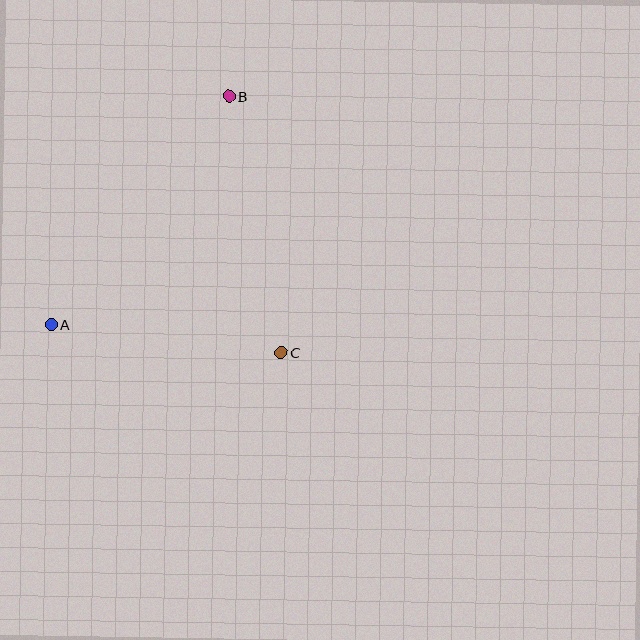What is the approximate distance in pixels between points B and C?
The distance between B and C is approximately 262 pixels.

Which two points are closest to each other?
Points A and C are closest to each other.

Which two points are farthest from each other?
Points A and B are farthest from each other.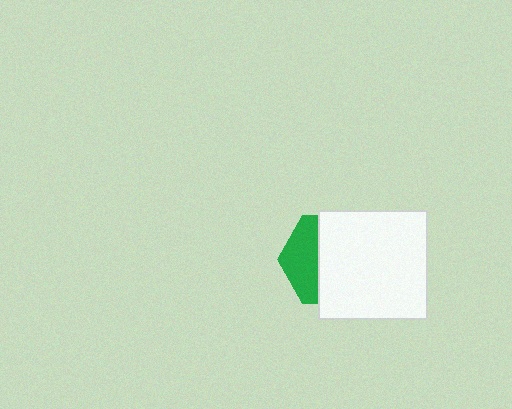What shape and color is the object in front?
The object in front is a white square.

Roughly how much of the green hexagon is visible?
A small part of it is visible (roughly 36%).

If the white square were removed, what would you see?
You would see the complete green hexagon.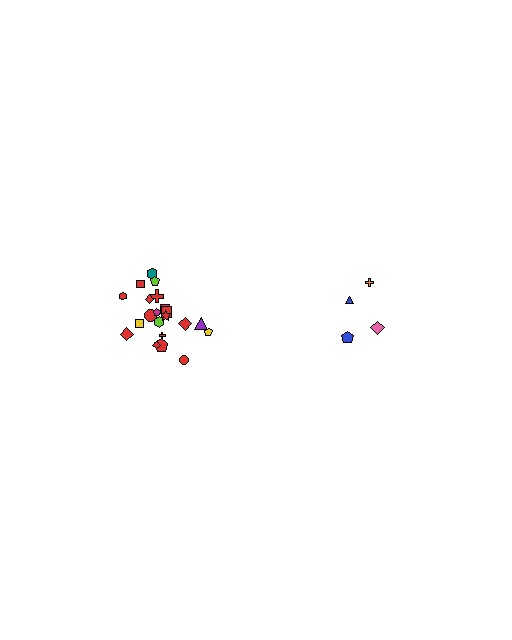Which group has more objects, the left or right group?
The left group.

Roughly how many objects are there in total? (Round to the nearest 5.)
Roughly 25 objects in total.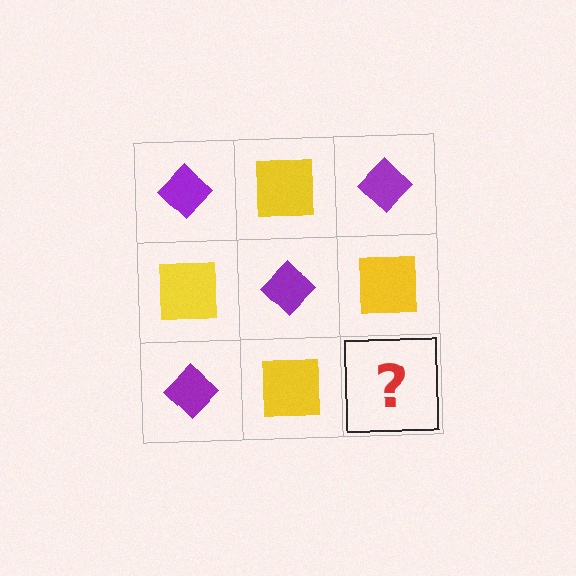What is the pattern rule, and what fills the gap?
The rule is that it alternates purple diamond and yellow square in a checkerboard pattern. The gap should be filled with a purple diamond.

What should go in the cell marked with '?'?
The missing cell should contain a purple diamond.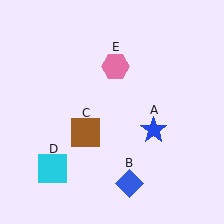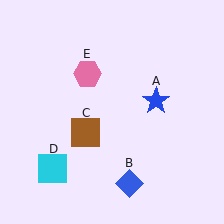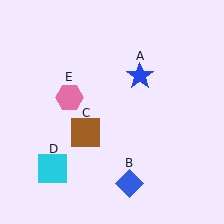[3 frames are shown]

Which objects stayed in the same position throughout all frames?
Blue diamond (object B) and brown square (object C) and cyan square (object D) remained stationary.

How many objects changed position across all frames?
2 objects changed position: blue star (object A), pink hexagon (object E).